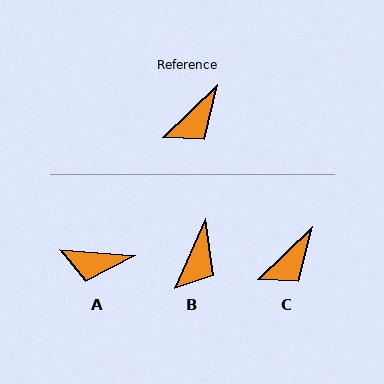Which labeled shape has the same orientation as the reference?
C.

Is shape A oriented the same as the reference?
No, it is off by about 48 degrees.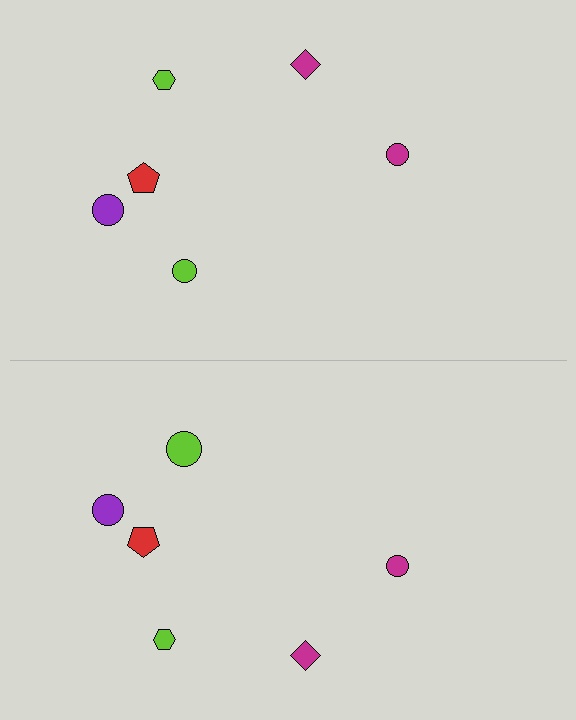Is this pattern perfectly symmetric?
No, the pattern is not perfectly symmetric. The lime circle on the bottom side has a different size than its mirror counterpart.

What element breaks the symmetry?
The lime circle on the bottom side has a different size than its mirror counterpart.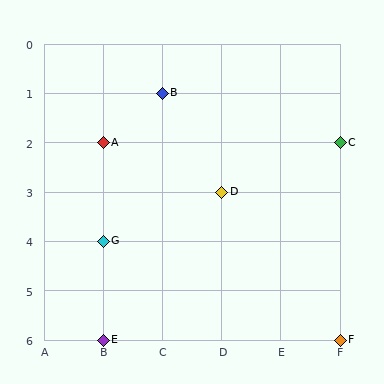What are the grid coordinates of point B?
Point B is at grid coordinates (C, 1).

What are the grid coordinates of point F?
Point F is at grid coordinates (F, 6).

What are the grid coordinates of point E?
Point E is at grid coordinates (B, 6).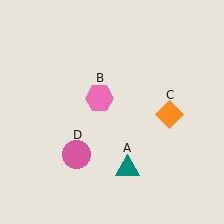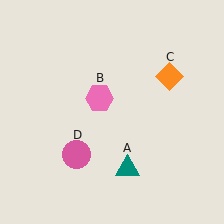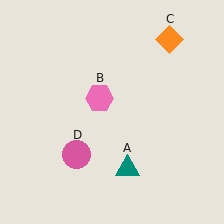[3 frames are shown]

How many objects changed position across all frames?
1 object changed position: orange diamond (object C).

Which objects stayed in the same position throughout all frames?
Teal triangle (object A) and pink hexagon (object B) and pink circle (object D) remained stationary.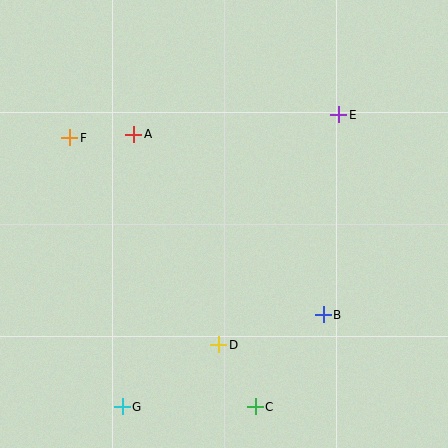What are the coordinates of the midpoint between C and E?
The midpoint between C and E is at (297, 261).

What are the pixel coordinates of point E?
Point E is at (339, 115).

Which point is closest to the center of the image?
Point D at (219, 345) is closest to the center.